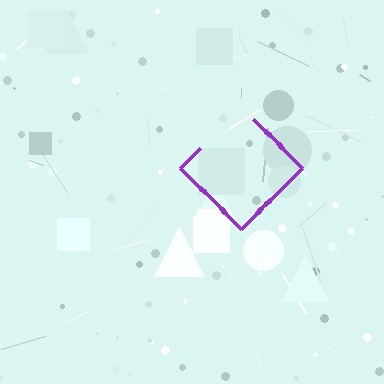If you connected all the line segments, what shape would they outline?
They would outline a diamond.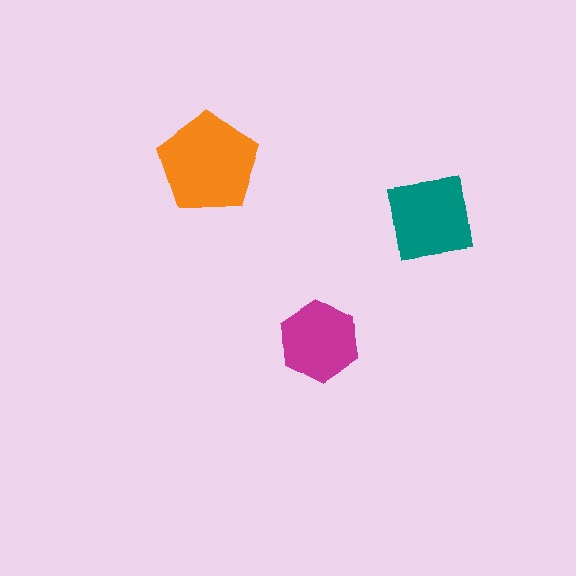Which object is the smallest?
The magenta hexagon.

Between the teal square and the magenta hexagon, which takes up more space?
The teal square.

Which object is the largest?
The orange pentagon.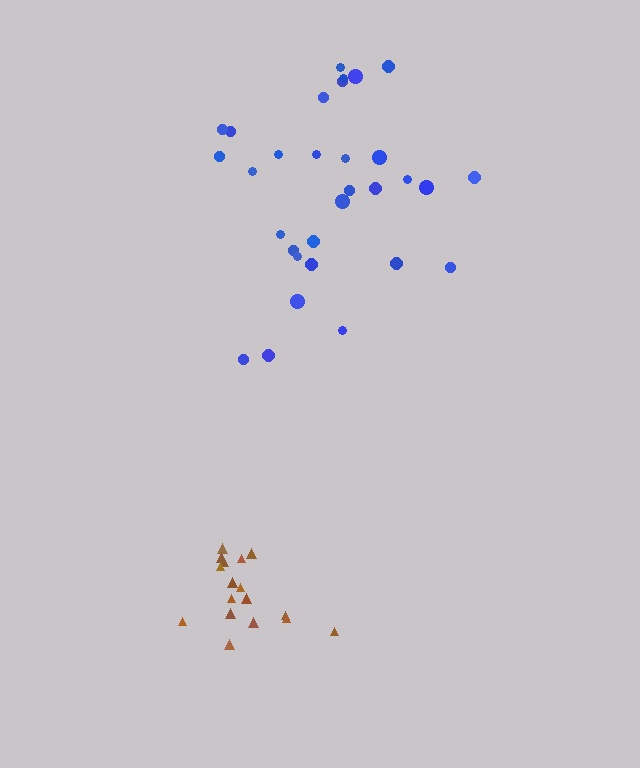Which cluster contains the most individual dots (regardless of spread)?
Blue (31).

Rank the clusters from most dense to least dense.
brown, blue.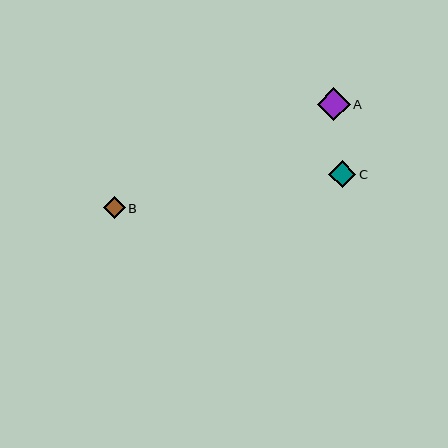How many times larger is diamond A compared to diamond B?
Diamond A is approximately 1.5 times the size of diamond B.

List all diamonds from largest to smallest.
From largest to smallest: A, C, B.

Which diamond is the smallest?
Diamond B is the smallest with a size of approximately 22 pixels.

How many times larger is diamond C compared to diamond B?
Diamond C is approximately 1.3 times the size of diamond B.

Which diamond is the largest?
Diamond A is the largest with a size of approximately 33 pixels.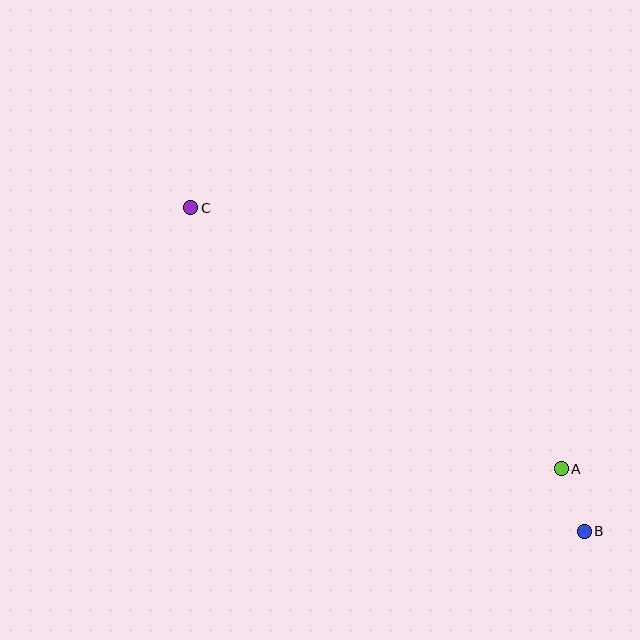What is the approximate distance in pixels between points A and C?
The distance between A and C is approximately 453 pixels.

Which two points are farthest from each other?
Points B and C are farthest from each other.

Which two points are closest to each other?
Points A and B are closest to each other.